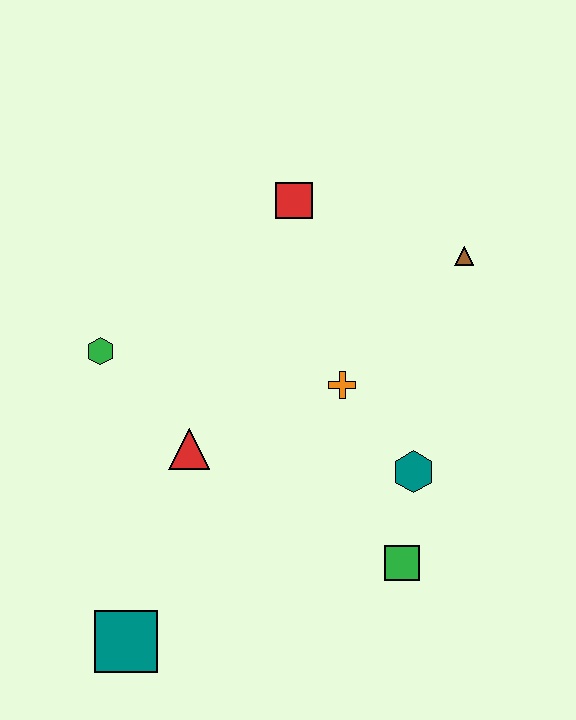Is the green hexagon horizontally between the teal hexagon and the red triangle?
No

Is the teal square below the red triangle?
Yes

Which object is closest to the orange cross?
The teal hexagon is closest to the orange cross.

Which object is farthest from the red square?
The teal square is farthest from the red square.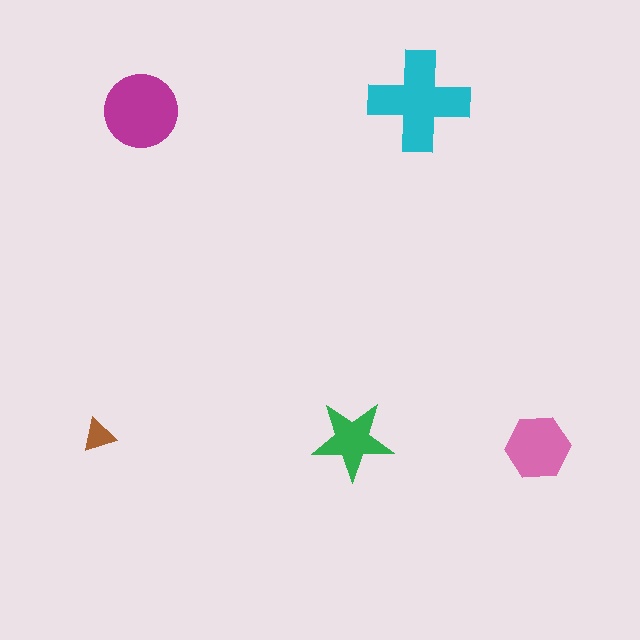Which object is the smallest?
The brown triangle.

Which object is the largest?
The cyan cross.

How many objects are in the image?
There are 5 objects in the image.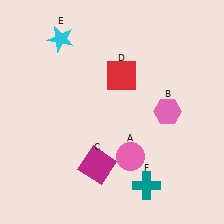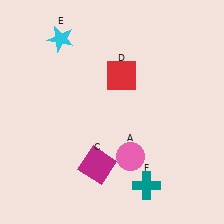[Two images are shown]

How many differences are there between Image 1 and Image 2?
There is 1 difference between the two images.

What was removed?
The pink hexagon (B) was removed in Image 2.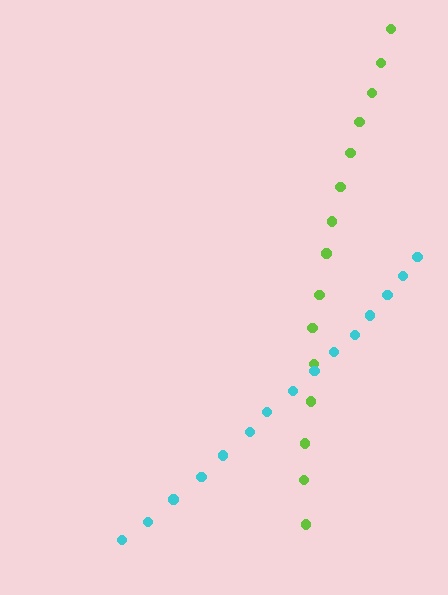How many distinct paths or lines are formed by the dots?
There are 2 distinct paths.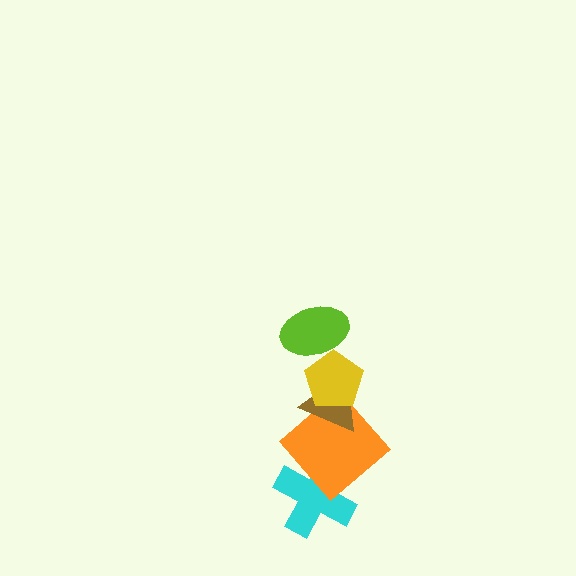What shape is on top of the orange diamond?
The brown triangle is on top of the orange diamond.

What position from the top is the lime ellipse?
The lime ellipse is 1st from the top.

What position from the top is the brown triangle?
The brown triangle is 3rd from the top.